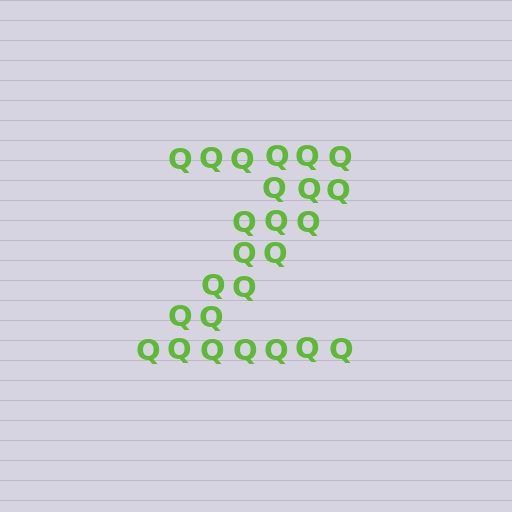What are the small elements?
The small elements are letter Q's.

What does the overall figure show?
The overall figure shows the letter Z.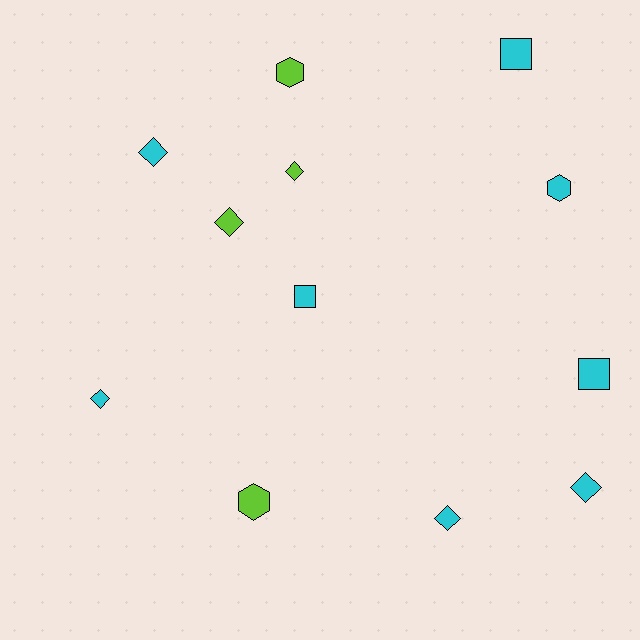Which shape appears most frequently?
Diamond, with 6 objects.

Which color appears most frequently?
Cyan, with 8 objects.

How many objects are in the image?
There are 12 objects.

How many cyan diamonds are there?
There are 4 cyan diamonds.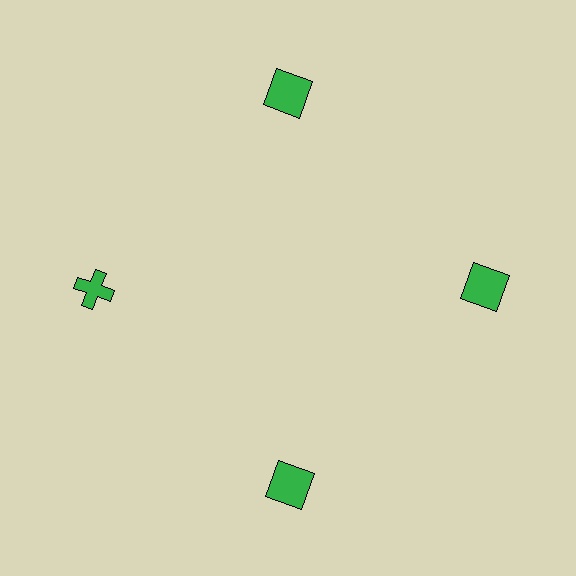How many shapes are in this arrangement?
There are 4 shapes arranged in a ring pattern.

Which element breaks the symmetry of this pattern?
The green cross at roughly the 9 o'clock position breaks the symmetry. All other shapes are green squares.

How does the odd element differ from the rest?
It has a different shape: cross instead of square.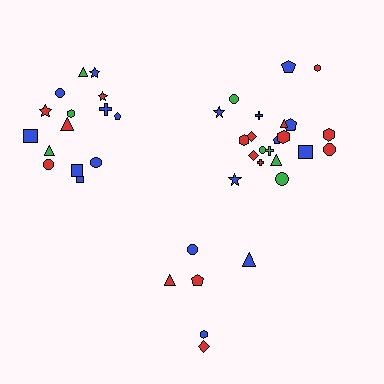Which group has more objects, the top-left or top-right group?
The top-right group.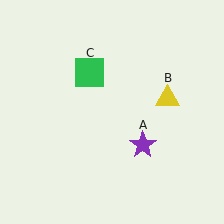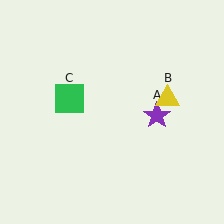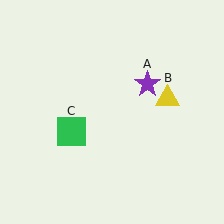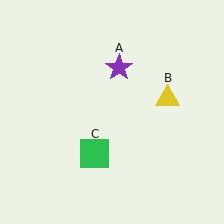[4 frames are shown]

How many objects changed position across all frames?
2 objects changed position: purple star (object A), green square (object C).